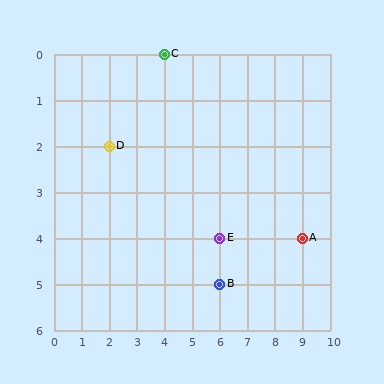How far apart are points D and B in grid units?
Points D and B are 4 columns and 3 rows apart (about 5.0 grid units diagonally).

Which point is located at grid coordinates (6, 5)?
Point B is at (6, 5).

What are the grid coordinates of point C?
Point C is at grid coordinates (4, 0).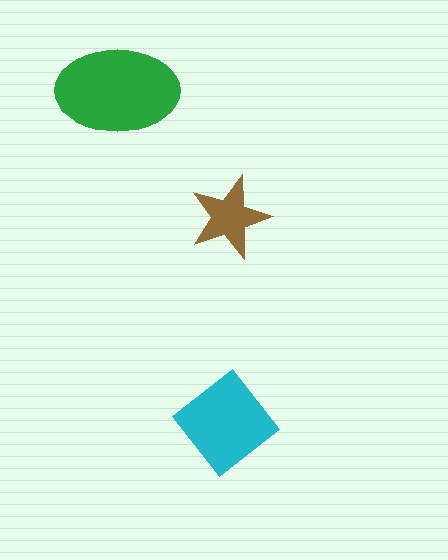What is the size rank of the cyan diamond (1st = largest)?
2nd.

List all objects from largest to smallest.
The green ellipse, the cyan diamond, the brown star.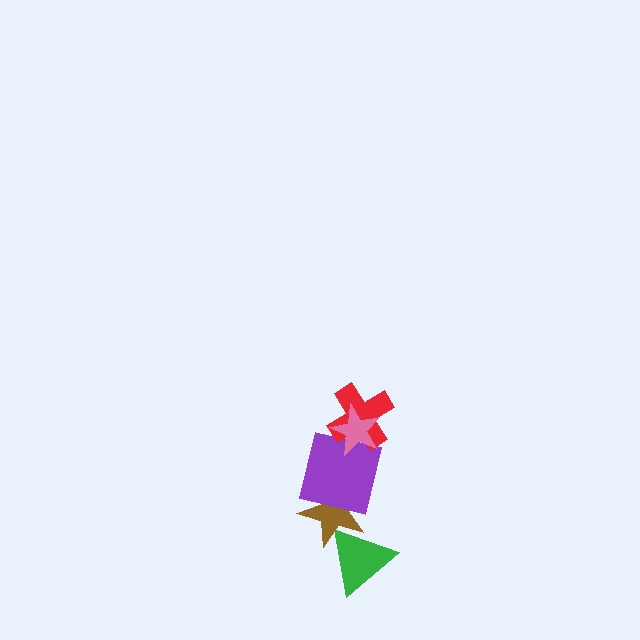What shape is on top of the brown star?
The purple square is on top of the brown star.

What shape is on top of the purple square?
The red cross is on top of the purple square.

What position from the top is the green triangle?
The green triangle is 5th from the top.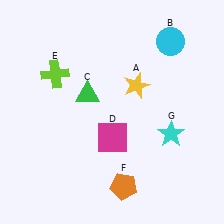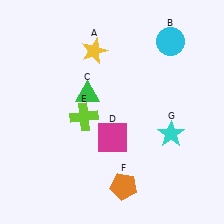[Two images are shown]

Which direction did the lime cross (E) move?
The lime cross (E) moved down.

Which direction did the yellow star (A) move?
The yellow star (A) moved left.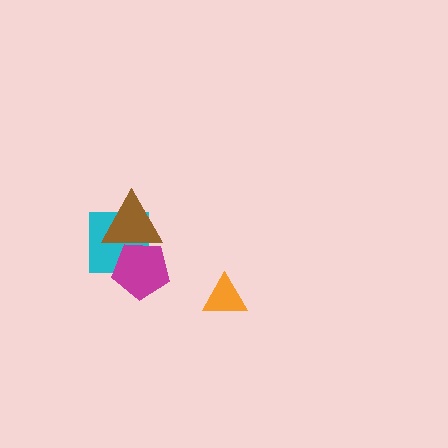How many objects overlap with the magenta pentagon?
2 objects overlap with the magenta pentagon.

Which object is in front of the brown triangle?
The magenta pentagon is in front of the brown triangle.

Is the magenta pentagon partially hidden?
No, no other shape covers it.